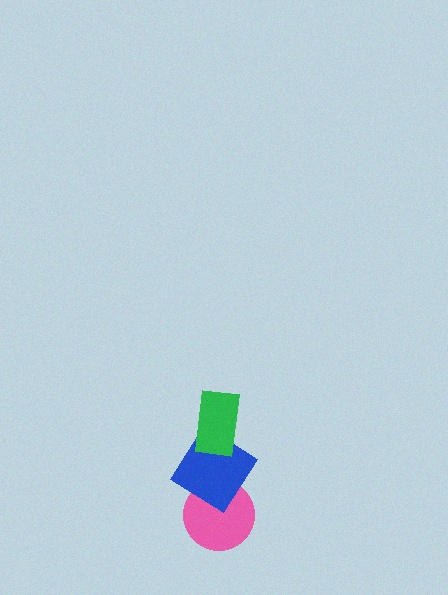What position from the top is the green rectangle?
The green rectangle is 1st from the top.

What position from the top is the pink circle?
The pink circle is 3rd from the top.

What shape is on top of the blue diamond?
The green rectangle is on top of the blue diamond.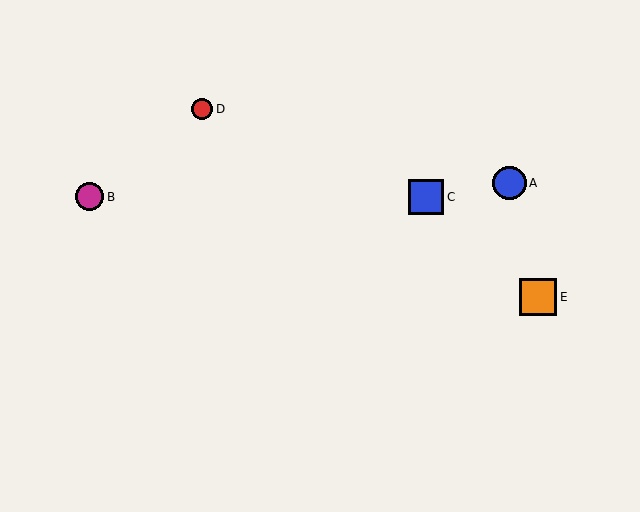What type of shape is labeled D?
Shape D is a red circle.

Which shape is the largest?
The orange square (labeled E) is the largest.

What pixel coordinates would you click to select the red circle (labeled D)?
Click at (202, 109) to select the red circle D.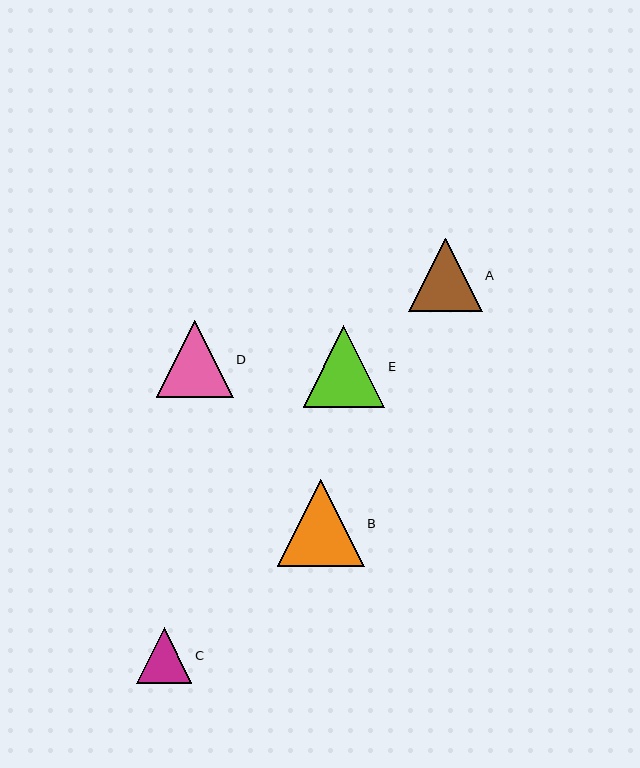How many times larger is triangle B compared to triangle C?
Triangle B is approximately 1.6 times the size of triangle C.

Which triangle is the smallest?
Triangle C is the smallest with a size of approximately 56 pixels.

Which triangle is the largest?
Triangle B is the largest with a size of approximately 87 pixels.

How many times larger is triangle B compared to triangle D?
Triangle B is approximately 1.1 times the size of triangle D.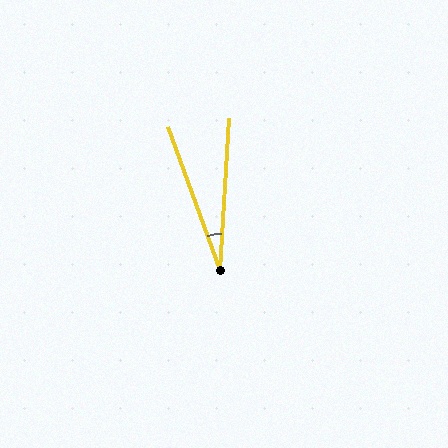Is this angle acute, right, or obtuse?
It is acute.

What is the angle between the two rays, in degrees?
Approximately 23 degrees.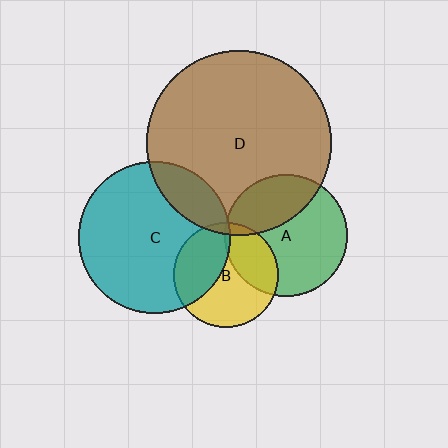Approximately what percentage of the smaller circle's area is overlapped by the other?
Approximately 30%.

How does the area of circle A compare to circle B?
Approximately 1.4 times.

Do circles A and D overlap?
Yes.